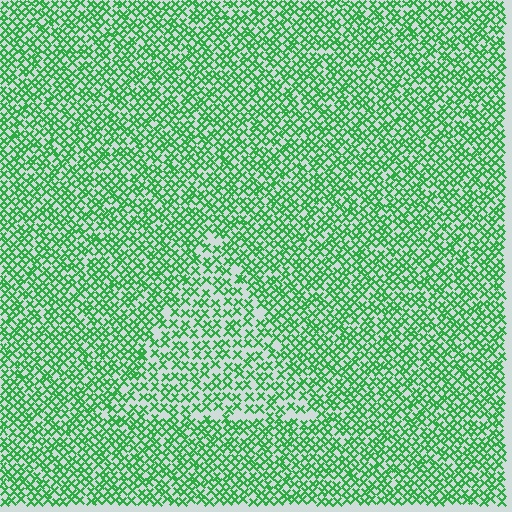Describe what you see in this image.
The image contains small green elements arranged at two different densities. A triangle-shaped region is visible where the elements are less densely packed than the surrounding area.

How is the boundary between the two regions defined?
The boundary is defined by a change in element density (approximately 1.5x ratio). All elements are the same color, size, and shape.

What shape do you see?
I see a triangle.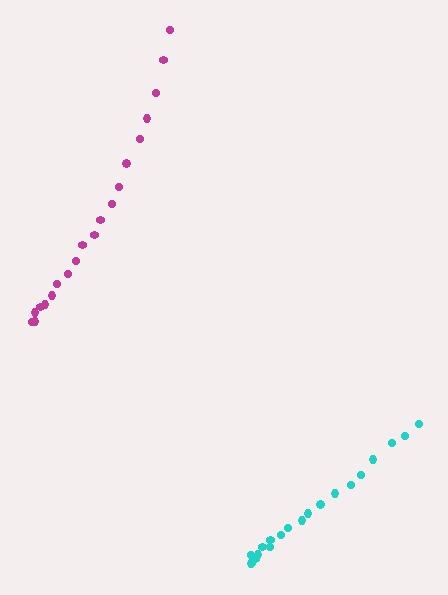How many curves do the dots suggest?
There are 2 distinct paths.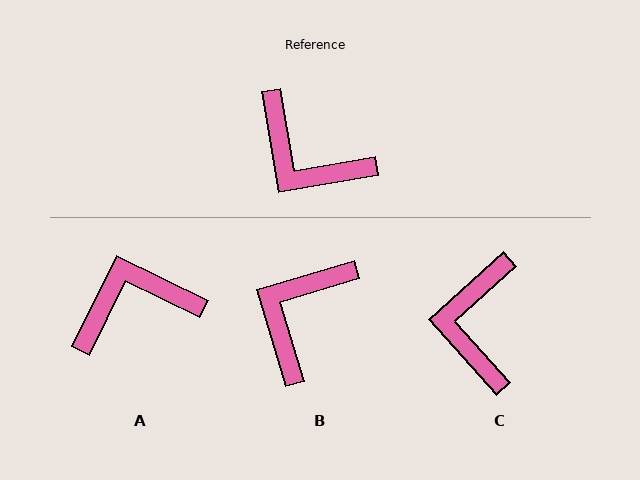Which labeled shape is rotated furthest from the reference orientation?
A, about 126 degrees away.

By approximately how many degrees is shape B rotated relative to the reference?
Approximately 83 degrees clockwise.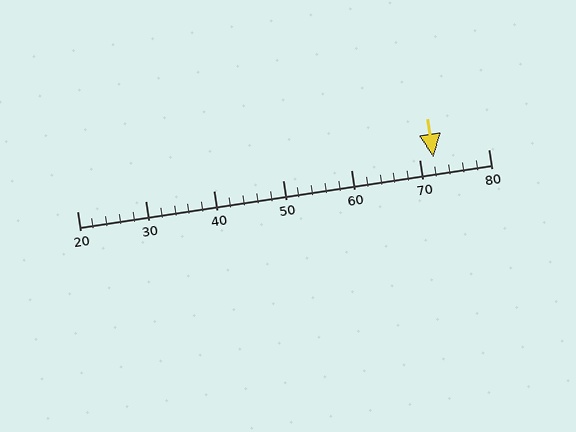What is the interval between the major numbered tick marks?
The major tick marks are spaced 10 units apart.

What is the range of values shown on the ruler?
The ruler shows values from 20 to 80.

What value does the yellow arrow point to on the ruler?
The yellow arrow points to approximately 72.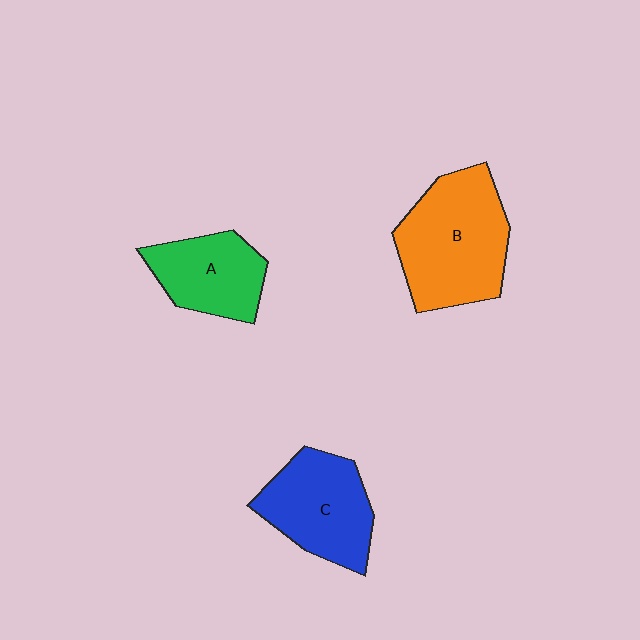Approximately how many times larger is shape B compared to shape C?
Approximately 1.3 times.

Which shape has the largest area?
Shape B (orange).